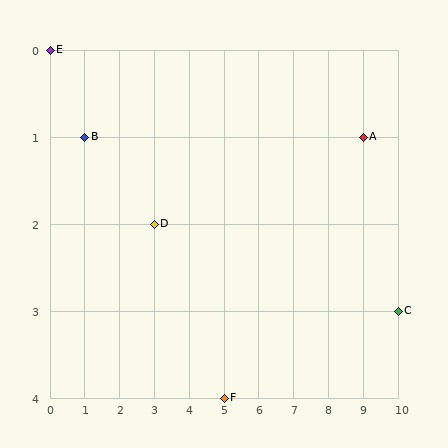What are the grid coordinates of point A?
Point A is at grid coordinates (9, 1).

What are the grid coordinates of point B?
Point B is at grid coordinates (1, 1).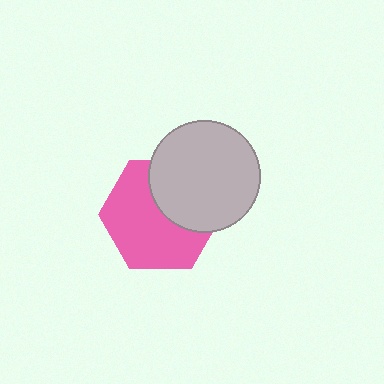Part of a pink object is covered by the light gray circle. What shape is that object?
It is a hexagon.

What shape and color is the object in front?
The object in front is a light gray circle.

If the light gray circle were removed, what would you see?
You would see the complete pink hexagon.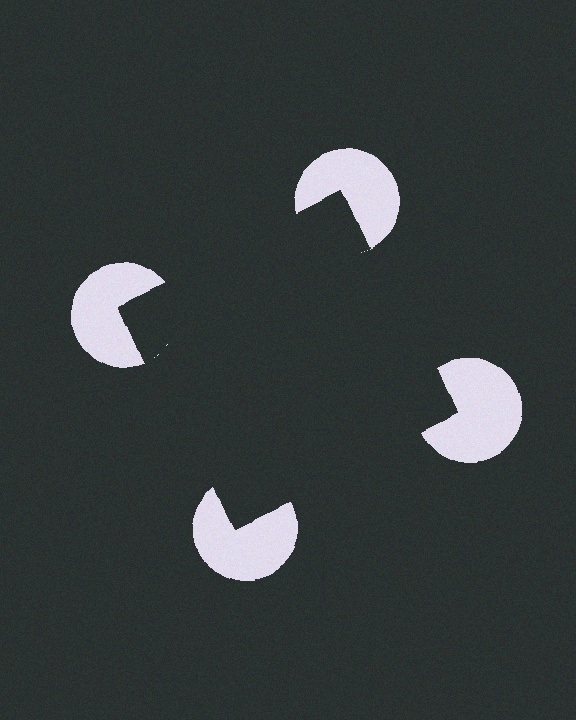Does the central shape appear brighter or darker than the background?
It typically appears slightly darker than the background, even though no actual brightness change is drawn.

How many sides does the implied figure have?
4 sides.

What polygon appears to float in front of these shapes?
An illusory square — its edges are inferred from the aligned wedge cuts in the pac-man discs, not physically drawn.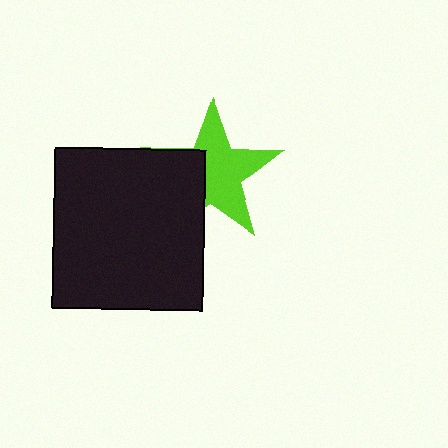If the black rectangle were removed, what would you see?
You would see the complete lime star.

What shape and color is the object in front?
The object in front is a black rectangle.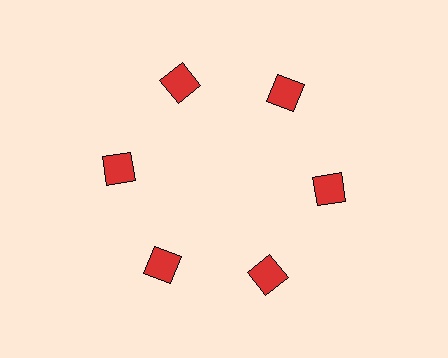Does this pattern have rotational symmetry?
Yes, this pattern has 6-fold rotational symmetry. It looks the same after rotating 60 degrees around the center.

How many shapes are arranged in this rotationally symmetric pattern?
There are 6 shapes, arranged in 6 groups of 1.